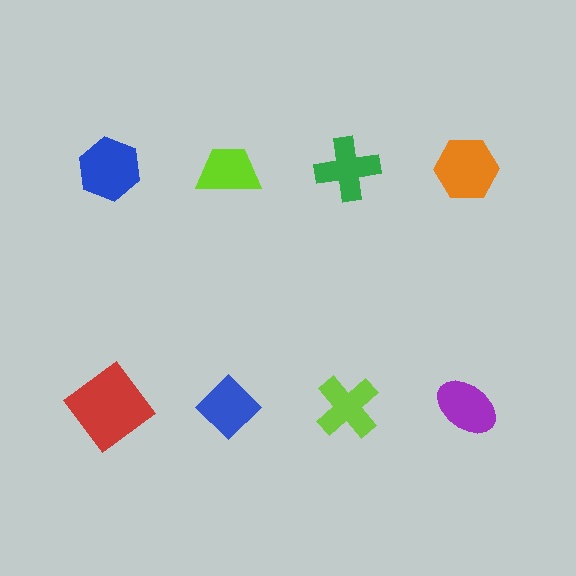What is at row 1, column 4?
An orange hexagon.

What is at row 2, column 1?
A red diamond.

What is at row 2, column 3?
A lime cross.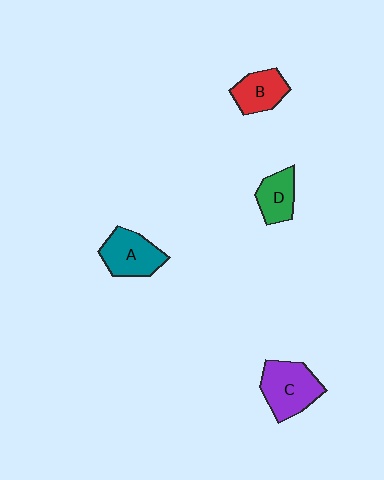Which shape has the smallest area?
Shape D (green).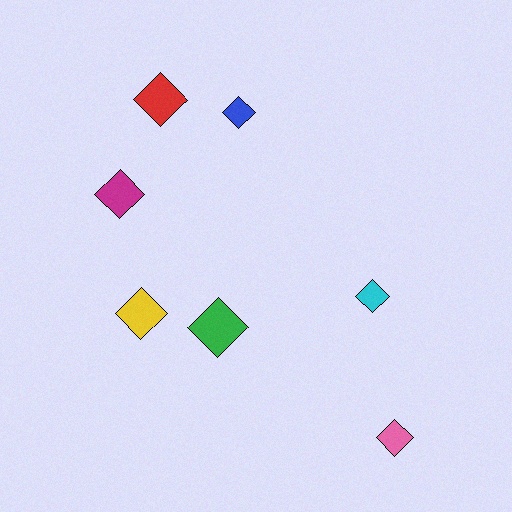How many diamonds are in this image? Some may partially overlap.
There are 7 diamonds.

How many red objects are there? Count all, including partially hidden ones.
There is 1 red object.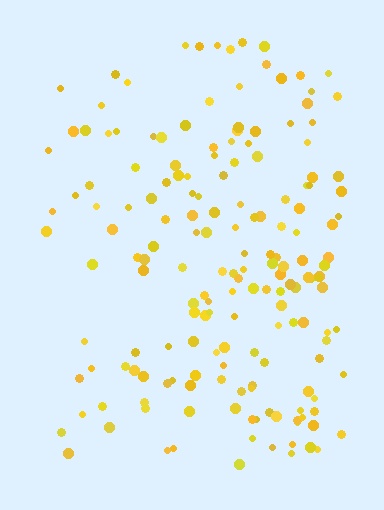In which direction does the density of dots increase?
From left to right, with the right side densest.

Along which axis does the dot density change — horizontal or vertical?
Horizontal.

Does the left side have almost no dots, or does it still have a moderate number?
Still a moderate number, just noticeably fewer than the right.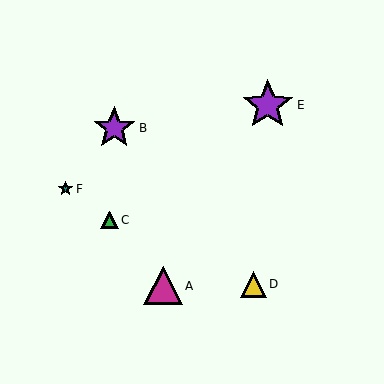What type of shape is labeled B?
Shape B is a purple star.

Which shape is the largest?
The purple star (labeled E) is the largest.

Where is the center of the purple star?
The center of the purple star is at (268, 105).